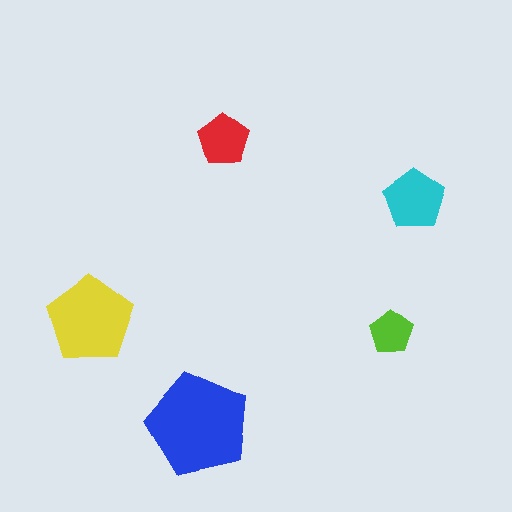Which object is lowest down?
The blue pentagon is bottommost.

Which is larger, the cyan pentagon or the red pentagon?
The cyan one.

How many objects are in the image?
There are 5 objects in the image.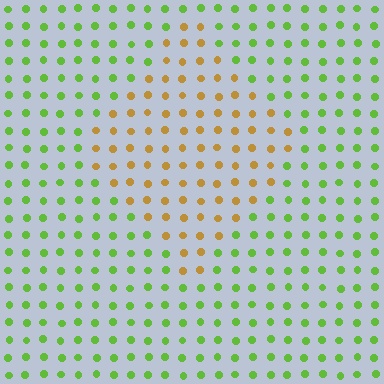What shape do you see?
I see a diamond.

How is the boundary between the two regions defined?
The boundary is defined purely by a slight shift in hue (about 62 degrees). Spacing, size, and orientation are identical on both sides.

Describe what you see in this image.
The image is filled with small lime elements in a uniform arrangement. A diamond-shaped region is visible where the elements are tinted to a slightly different hue, forming a subtle color boundary.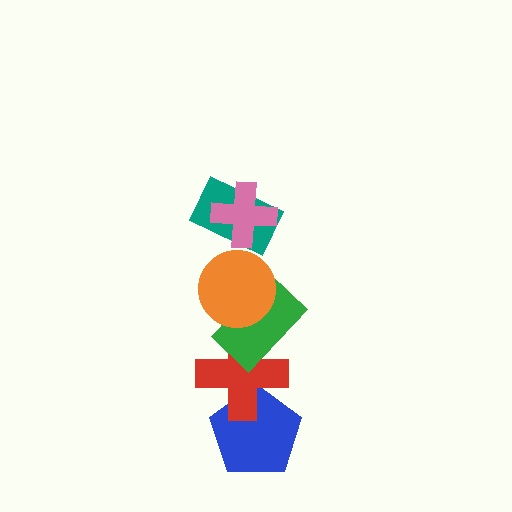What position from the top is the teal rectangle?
The teal rectangle is 2nd from the top.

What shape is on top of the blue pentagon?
The red cross is on top of the blue pentagon.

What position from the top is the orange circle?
The orange circle is 3rd from the top.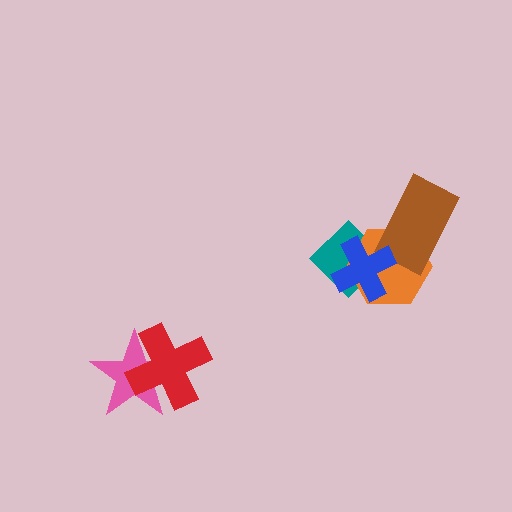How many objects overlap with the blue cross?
2 objects overlap with the blue cross.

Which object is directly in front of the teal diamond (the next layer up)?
The orange hexagon is directly in front of the teal diamond.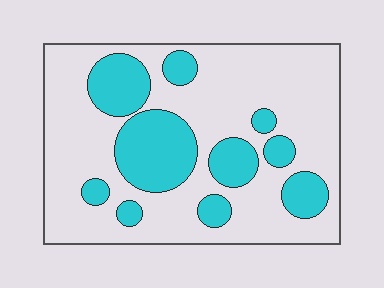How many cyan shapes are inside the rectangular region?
10.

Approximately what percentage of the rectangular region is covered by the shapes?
Approximately 30%.